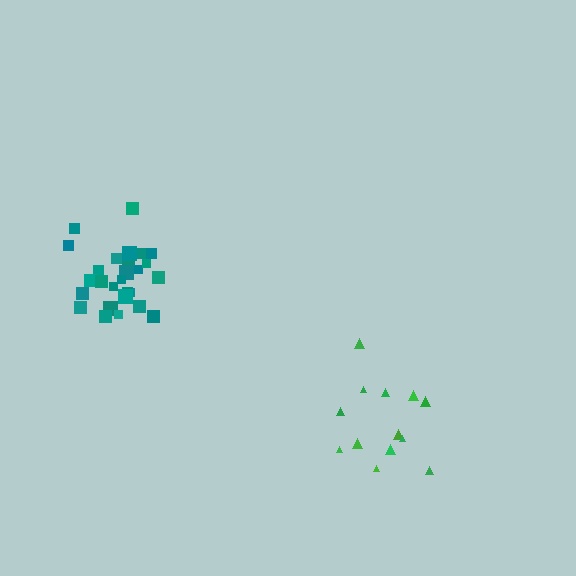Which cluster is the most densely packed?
Teal.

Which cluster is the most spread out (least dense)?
Green.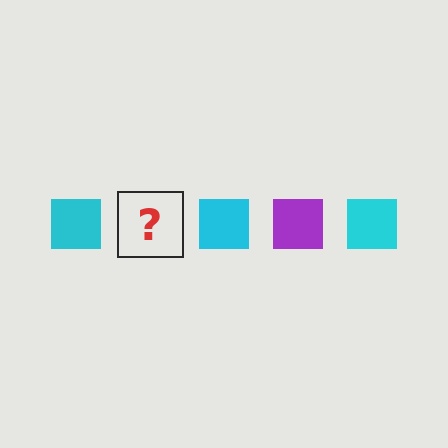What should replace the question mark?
The question mark should be replaced with a purple square.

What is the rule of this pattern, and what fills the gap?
The rule is that the pattern cycles through cyan, purple squares. The gap should be filled with a purple square.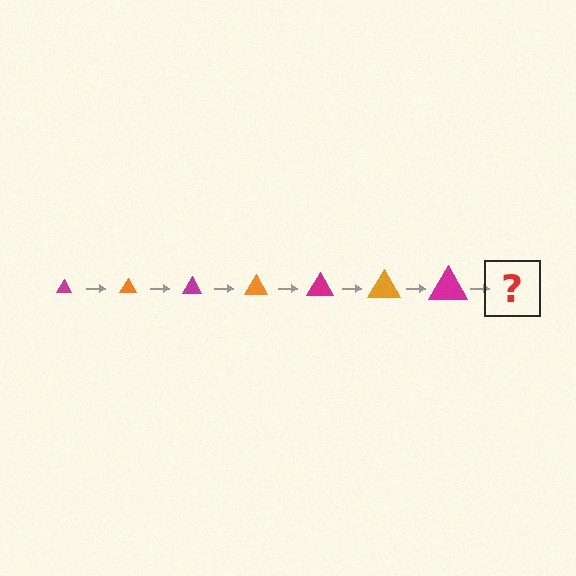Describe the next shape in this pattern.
It should be an orange triangle, larger than the previous one.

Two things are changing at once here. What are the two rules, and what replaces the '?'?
The two rules are that the triangle grows larger each step and the color cycles through magenta and orange. The '?' should be an orange triangle, larger than the previous one.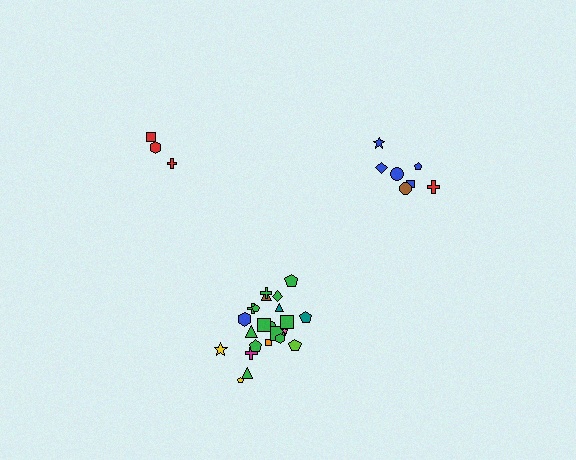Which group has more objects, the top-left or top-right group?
The top-right group.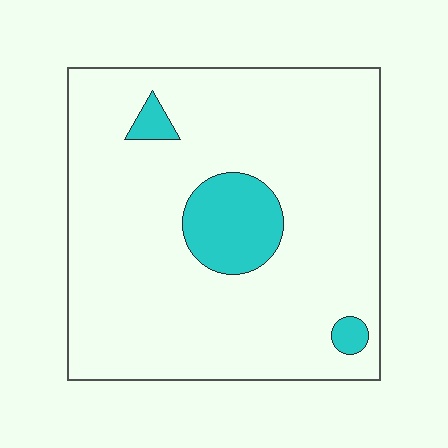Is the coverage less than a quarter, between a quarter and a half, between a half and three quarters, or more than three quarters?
Less than a quarter.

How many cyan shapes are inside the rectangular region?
3.